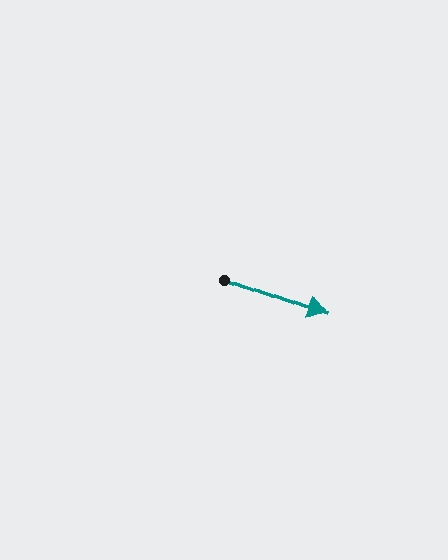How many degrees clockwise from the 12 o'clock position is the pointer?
Approximately 110 degrees.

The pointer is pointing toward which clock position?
Roughly 4 o'clock.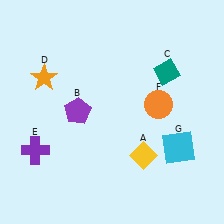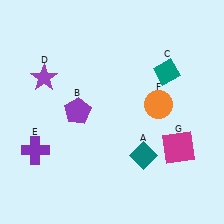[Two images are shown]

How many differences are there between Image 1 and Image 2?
There are 3 differences between the two images.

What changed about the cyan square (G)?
In Image 1, G is cyan. In Image 2, it changed to magenta.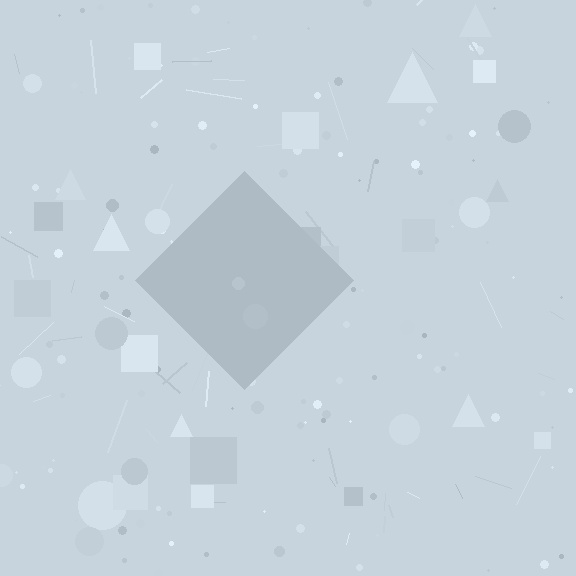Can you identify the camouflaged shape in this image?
The camouflaged shape is a diamond.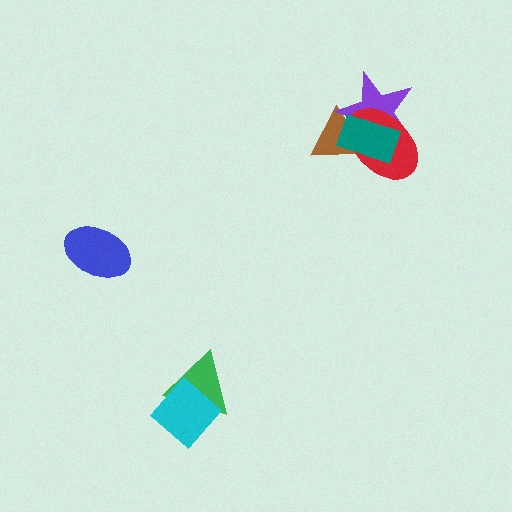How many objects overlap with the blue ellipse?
0 objects overlap with the blue ellipse.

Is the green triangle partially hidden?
Yes, it is partially covered by another shape.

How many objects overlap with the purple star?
3 objects overlap with the purple star.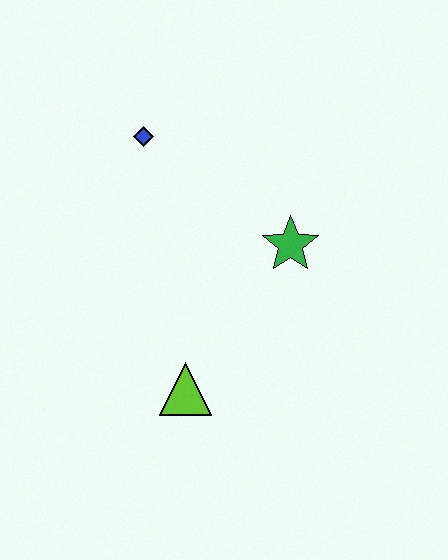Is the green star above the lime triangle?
Yes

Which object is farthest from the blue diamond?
The lime triangle is farthest from the blue diamond.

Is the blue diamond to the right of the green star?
No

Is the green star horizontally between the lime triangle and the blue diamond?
No